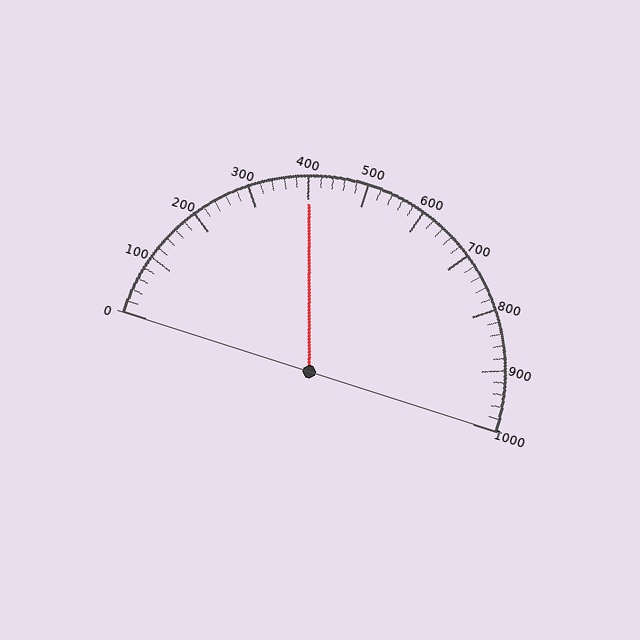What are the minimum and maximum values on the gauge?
The gauge ranges from 0 to 1000.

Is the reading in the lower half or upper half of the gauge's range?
The reading is in the lower half of the range (0 to 1000).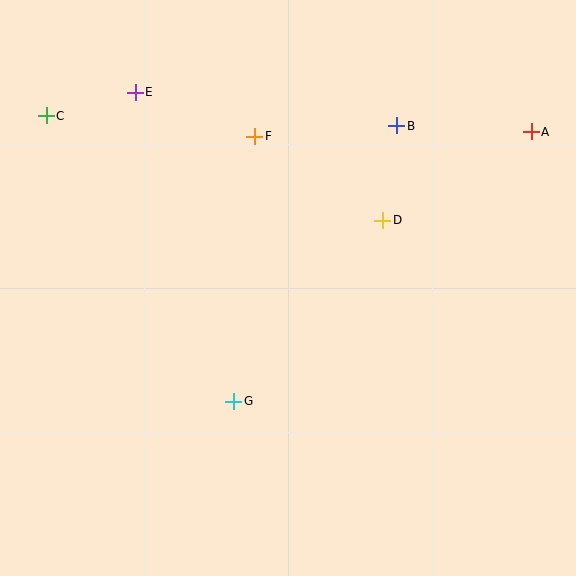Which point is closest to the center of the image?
Point D at (383, 220) is closest to the center.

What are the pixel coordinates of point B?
Point B is at (397, 126).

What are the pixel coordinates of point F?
Point F is at (255, 136).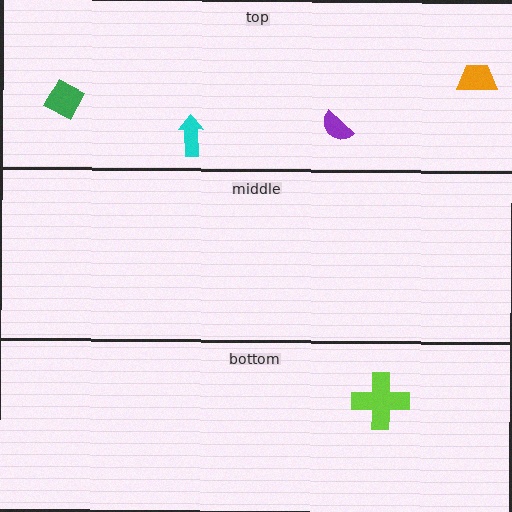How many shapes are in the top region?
4.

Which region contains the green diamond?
The top region.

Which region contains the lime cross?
The bottom region.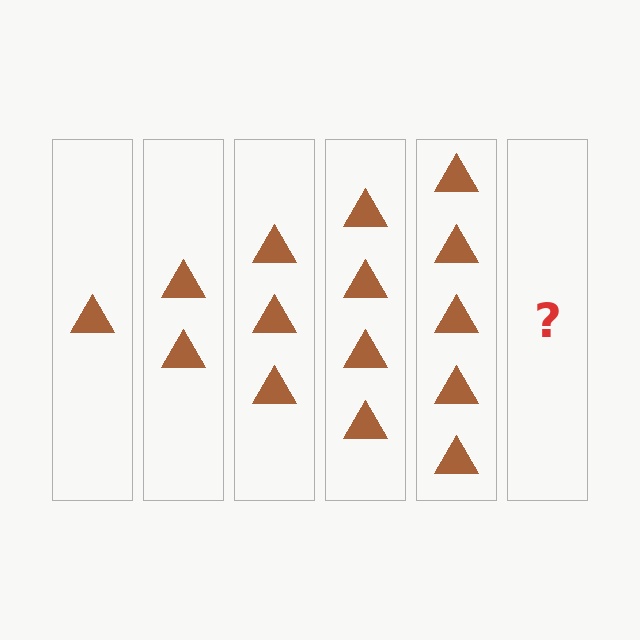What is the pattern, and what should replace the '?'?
The pattern is that each step adds one more triangle. The '?' should be 6 triangles.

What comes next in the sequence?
The next element should be 6 triangles.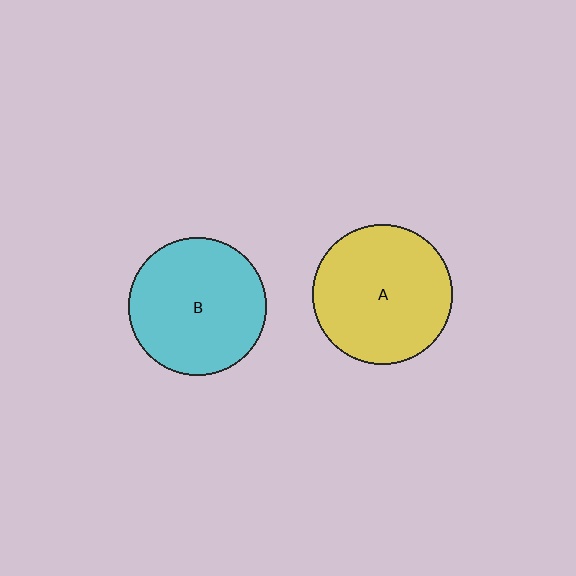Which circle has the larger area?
Circle A (yellow).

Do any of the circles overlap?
No, none of the circles overlap.